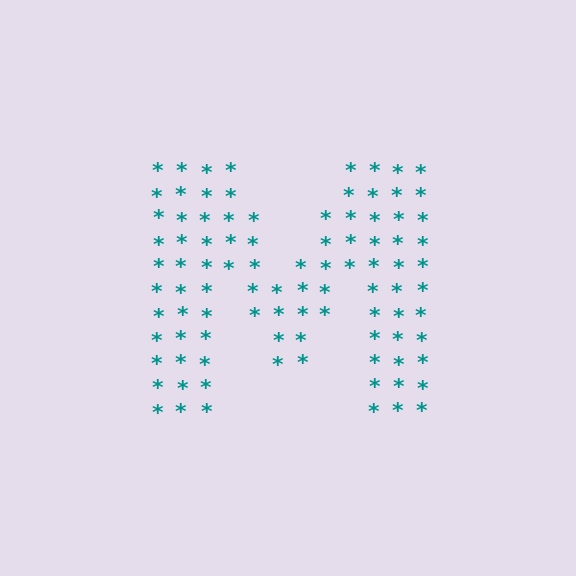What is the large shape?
The large shape is the letter M.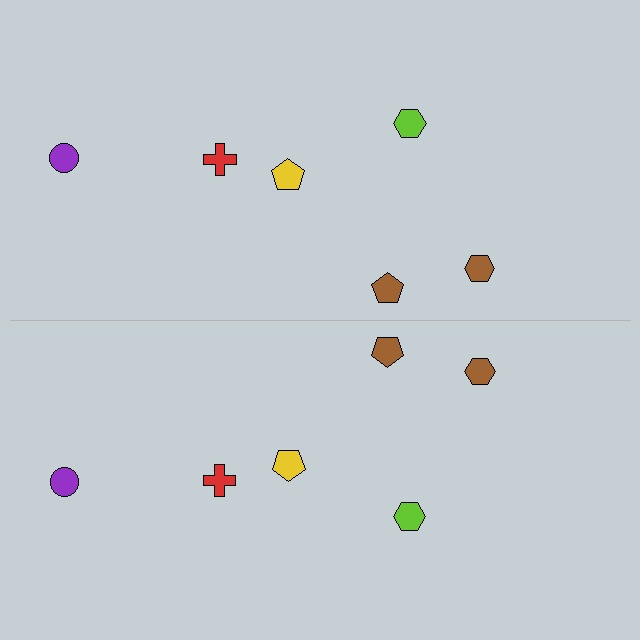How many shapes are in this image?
There are 12 shapes in this image.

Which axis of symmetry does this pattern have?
The pattern has a horizontal axis of symmetry running through the center of the image.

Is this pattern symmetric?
Yes, this pattern has bilateral (reflection) symmetry.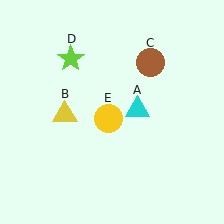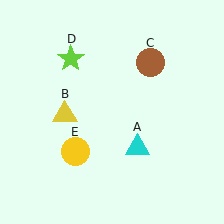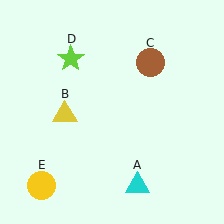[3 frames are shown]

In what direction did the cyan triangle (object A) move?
The cyan triangle (object A) moved down.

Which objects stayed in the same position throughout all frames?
Yellow triangle (object B) and brown circle (object C) and lime star (object D) remained stationary.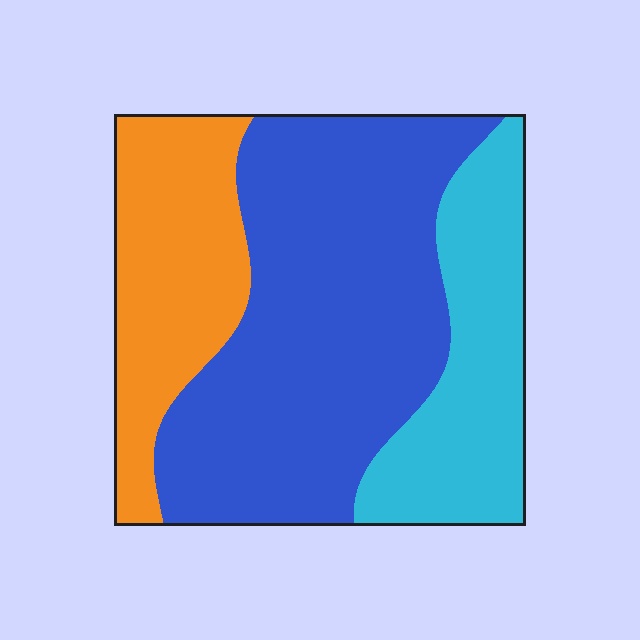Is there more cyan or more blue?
Blue.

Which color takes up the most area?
Blue, at roughly 55%.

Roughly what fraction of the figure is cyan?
Cyan covers around 25% of the figure.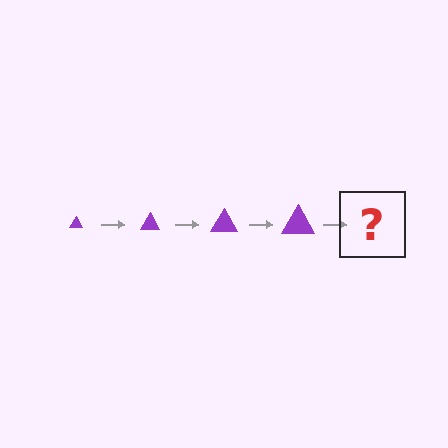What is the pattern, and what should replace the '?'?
The pattern is that the triangle gets progressively larger each step. The '?' should be a purple triangle, larger than the previous one.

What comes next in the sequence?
The next element should be a purple triangle, larger than the previous one.